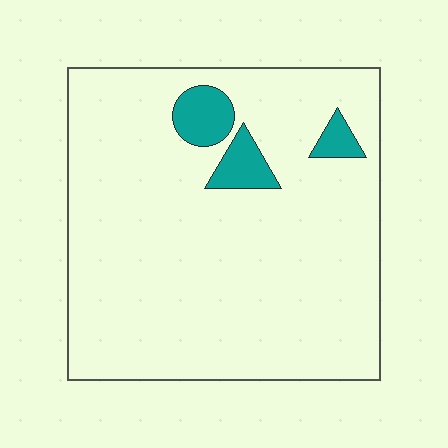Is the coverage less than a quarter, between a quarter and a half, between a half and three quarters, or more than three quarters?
Less than a quarter.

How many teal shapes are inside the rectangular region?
3.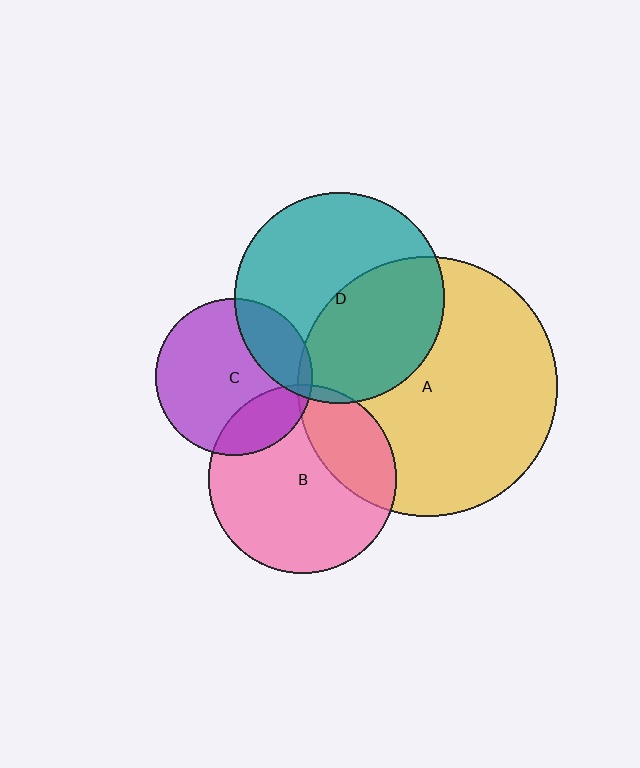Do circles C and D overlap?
Yes.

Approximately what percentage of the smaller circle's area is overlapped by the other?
Approximately 25%.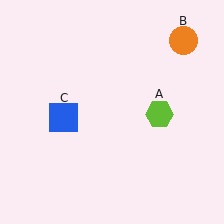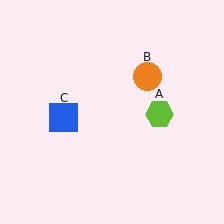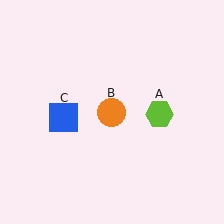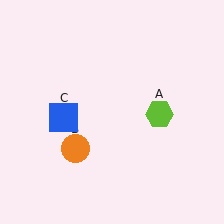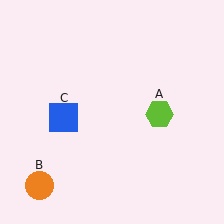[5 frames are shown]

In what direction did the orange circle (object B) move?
The orange circle (object B) moved down and to the left.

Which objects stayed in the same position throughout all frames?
Lime hexagon (object A) and blue square (object C) remained stationary.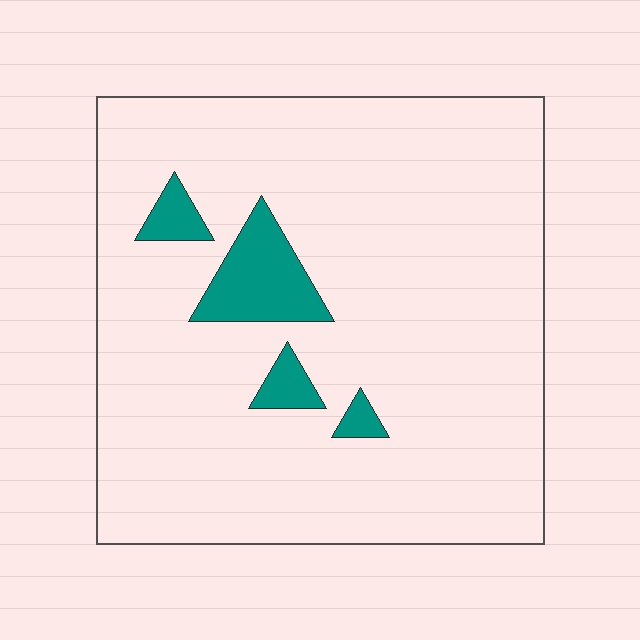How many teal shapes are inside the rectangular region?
4.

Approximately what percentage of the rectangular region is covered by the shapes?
Approximately 10%.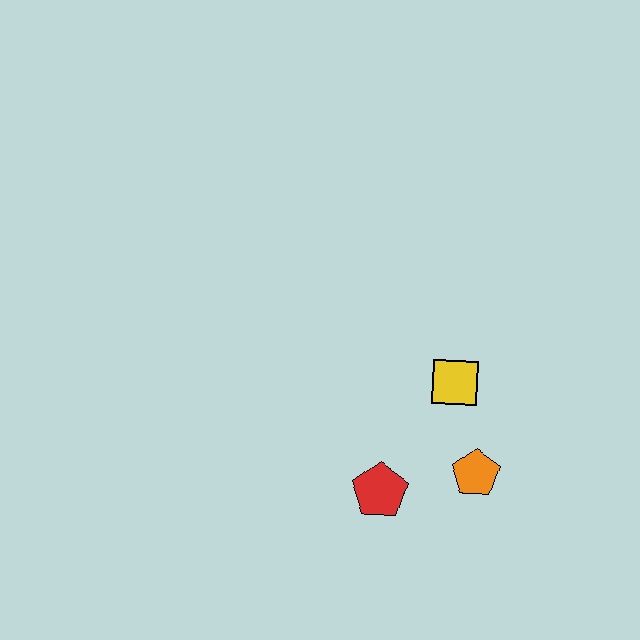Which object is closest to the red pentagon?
The orange pentagon is closest to the red pentagon.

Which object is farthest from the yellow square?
The red pentagon is farthest from the yellow square.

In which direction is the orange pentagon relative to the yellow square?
The orange pentagon is below the yellow square.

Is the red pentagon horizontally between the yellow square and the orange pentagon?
No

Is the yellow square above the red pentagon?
Yes